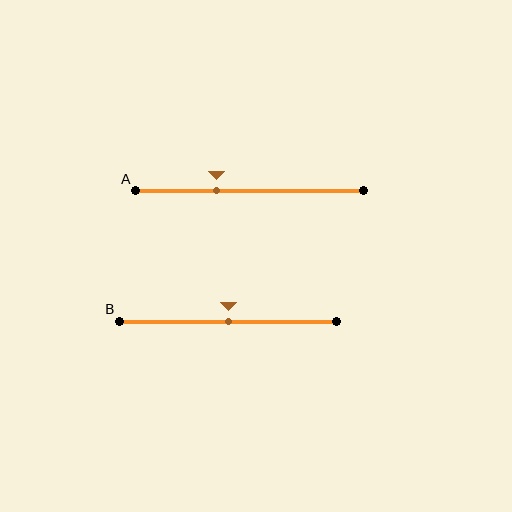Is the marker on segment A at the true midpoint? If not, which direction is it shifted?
No, the marker on segment A is shifted to the left by about 15% of the segment length.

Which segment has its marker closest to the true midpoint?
Segment B has its marker closest to the true midpoint.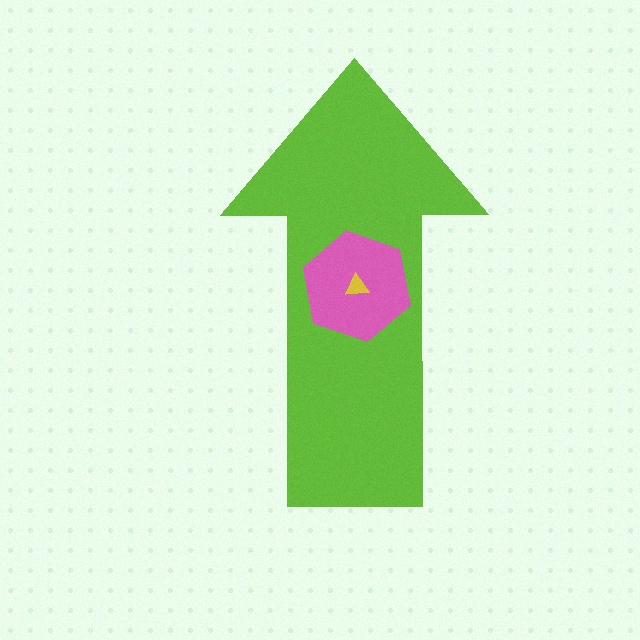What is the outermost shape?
The lime arrow.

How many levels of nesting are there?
3.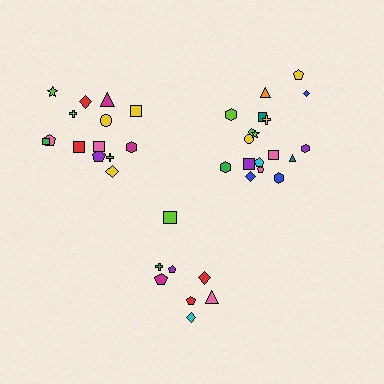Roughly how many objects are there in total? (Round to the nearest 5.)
Roughly 40 objects in total.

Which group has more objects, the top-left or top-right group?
The top-right group.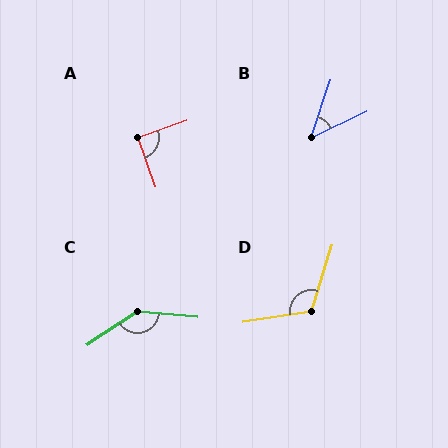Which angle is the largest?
C, at approximately 141 degrees.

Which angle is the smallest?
B, at approximately 46 degrees.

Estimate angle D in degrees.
Approximately 116 degrees.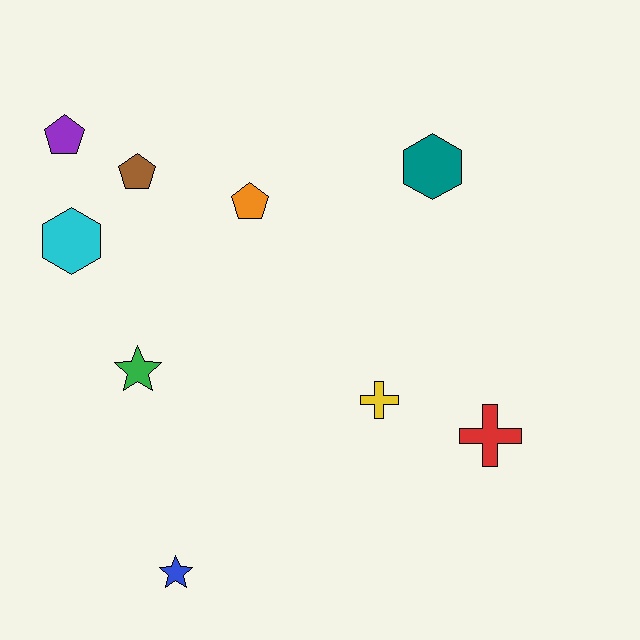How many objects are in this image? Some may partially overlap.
There are 9 objects.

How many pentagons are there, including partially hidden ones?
There are 3 pentagons.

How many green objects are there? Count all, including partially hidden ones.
There is 1 green object.